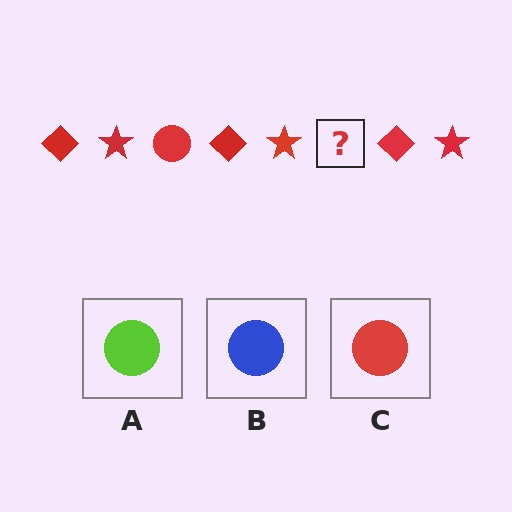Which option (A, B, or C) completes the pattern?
C.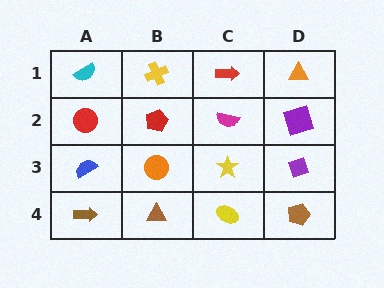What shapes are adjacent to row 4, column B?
An orange circle (row 3, column B), a brown arrow (row 4, column A), a yellow ellipse (row 4, column C).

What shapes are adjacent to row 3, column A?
A red circle (row 2, column A), a brown arrow (row 4, column A), an orange circle (row 3, column B).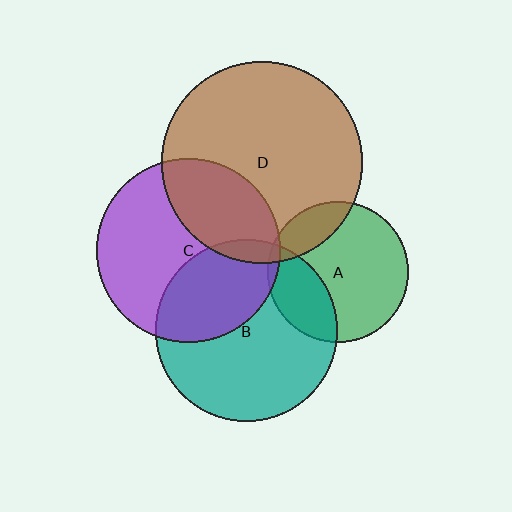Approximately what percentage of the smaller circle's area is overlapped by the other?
Approximately 20%.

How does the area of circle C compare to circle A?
Approximately 1.7 times.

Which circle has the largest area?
Circle D (brown).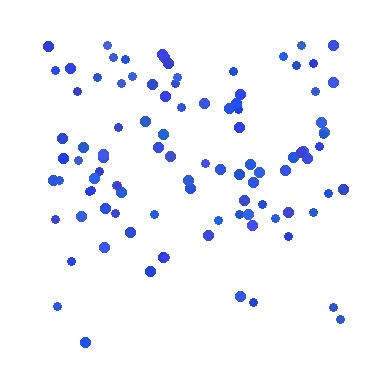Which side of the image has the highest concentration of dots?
The top.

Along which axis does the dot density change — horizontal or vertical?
Vertical.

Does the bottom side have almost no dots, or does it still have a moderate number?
Still a moderate number, just noticeably fewer than the top.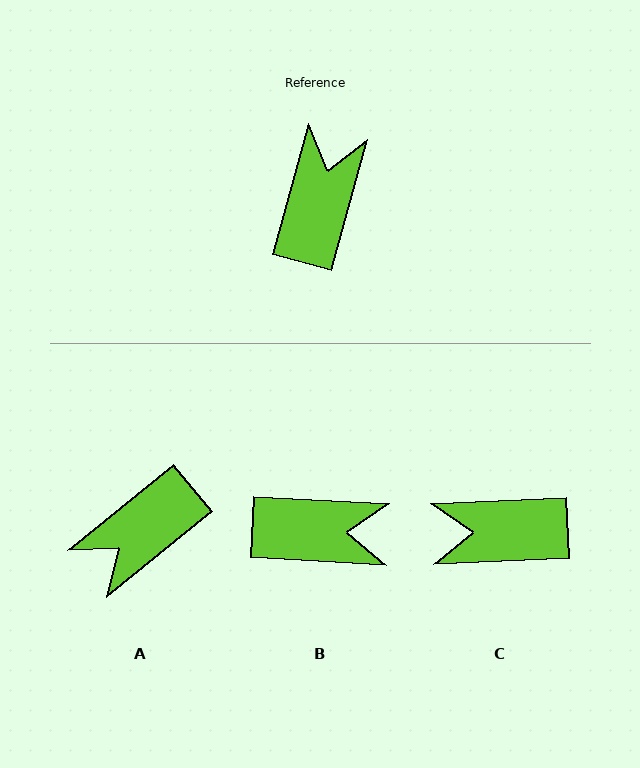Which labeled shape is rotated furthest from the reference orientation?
A, about 145 degrees away.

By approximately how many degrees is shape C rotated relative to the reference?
Approximately 108 degrees counter-clockwise.